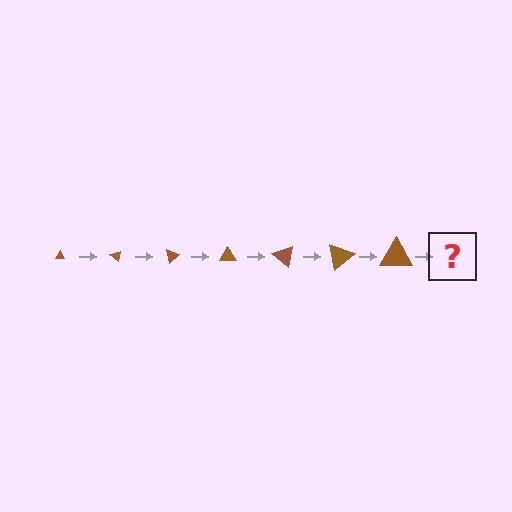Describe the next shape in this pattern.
It should be a triangle, larger than the previous one and rotated 280 degrees from the start.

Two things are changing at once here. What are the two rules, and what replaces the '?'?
The two rules are that the triangle grows larger each step and it rotates 40 degrees each step. The '?' should be a triangle, larger than the previous one and rotated 280 degrees from the start.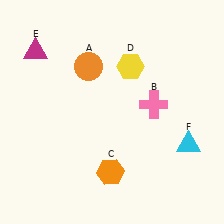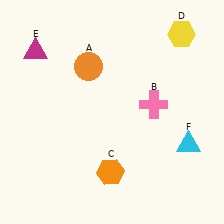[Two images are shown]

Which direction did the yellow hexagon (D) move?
The yellow hexagon (D) moved right.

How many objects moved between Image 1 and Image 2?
1 object moved between the two images.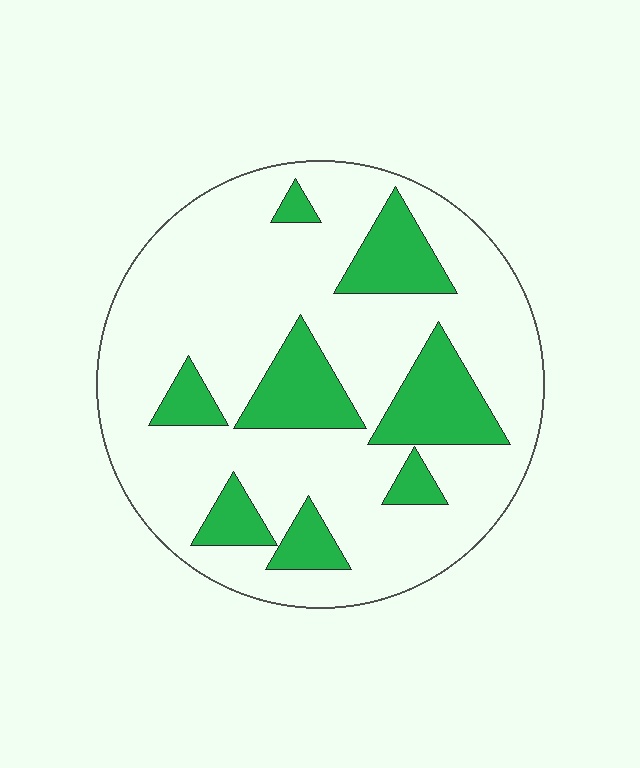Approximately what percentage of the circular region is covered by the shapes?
Approximately 25%.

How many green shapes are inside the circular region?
8.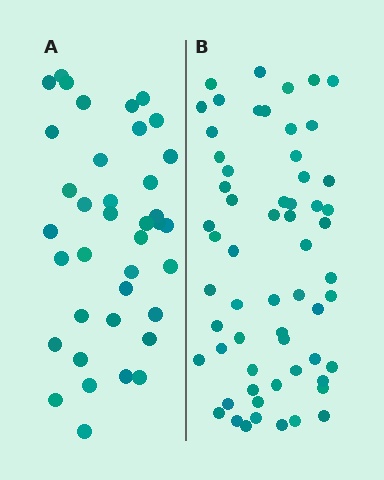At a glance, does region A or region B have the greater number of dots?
Region B (the right region) has more dots.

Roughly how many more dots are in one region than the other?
Region B has approximately 20 more dots than region A.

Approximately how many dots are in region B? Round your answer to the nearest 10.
About 60 dots.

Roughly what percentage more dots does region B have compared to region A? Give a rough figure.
About 60% more.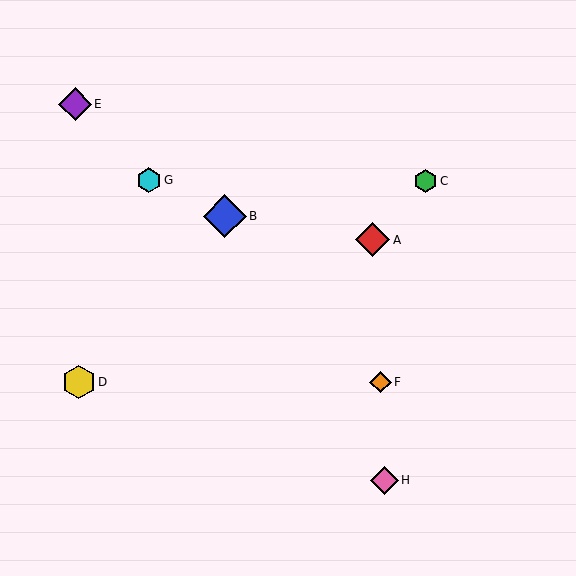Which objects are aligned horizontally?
Objects D, F are aligned horizontally.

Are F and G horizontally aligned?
No, F is at y≈382 and G is at y≈180.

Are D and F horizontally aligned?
Yes, both are at y≈382.